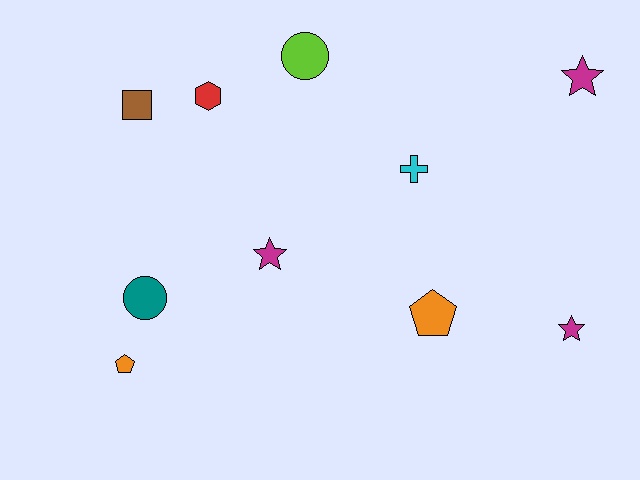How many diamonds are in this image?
There are no diamonds.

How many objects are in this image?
There are 10 objects.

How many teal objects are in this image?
There is 1 teal object.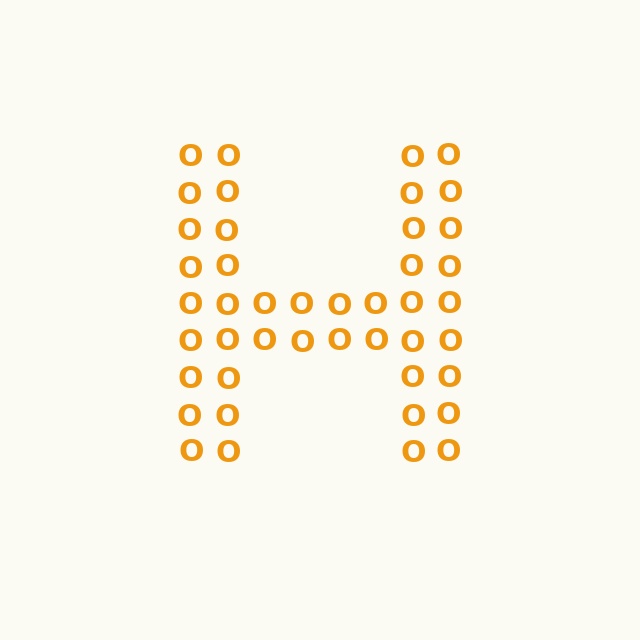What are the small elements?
The small elements are letter O's.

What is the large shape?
The large shape is the letter H.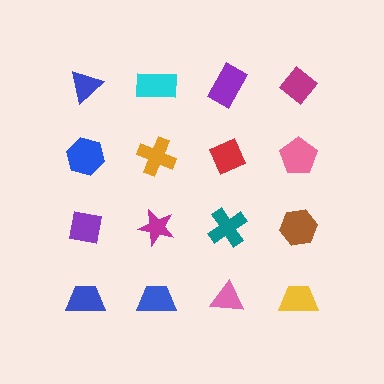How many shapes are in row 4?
4 shapes.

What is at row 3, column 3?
A teal cross.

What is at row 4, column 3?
A pink triangle.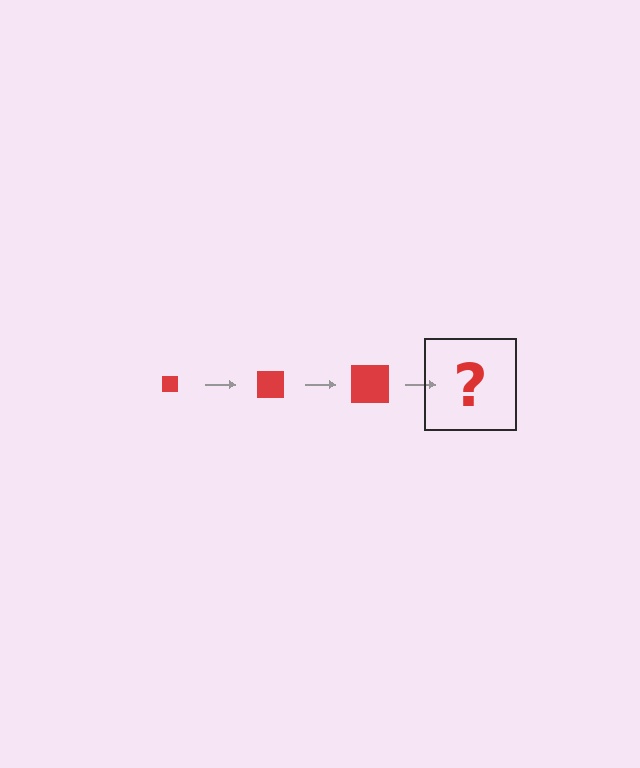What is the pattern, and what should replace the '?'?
The pattern is that the square gets progressively larger each step. The '?' should be a red square, larger than the previous one.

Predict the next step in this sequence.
The next step is a red square, larger than the previous one.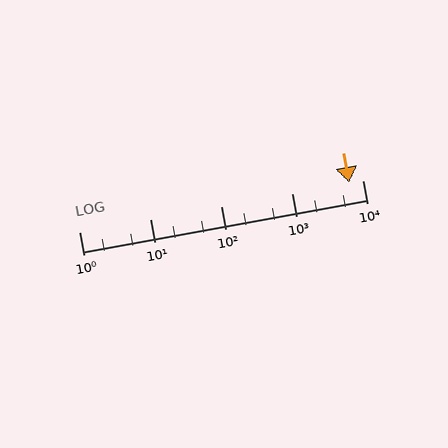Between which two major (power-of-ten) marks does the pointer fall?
The pointer is between 1000 and 10000.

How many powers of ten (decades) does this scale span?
The scale spans 4 decades, from 1 to 10000.